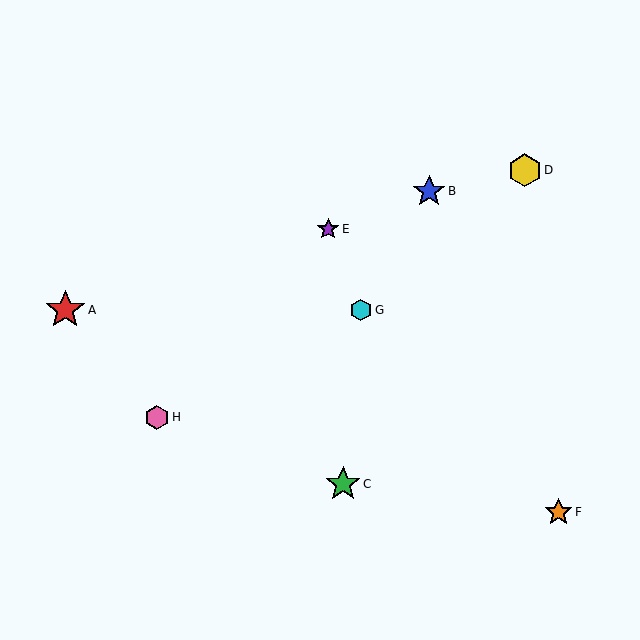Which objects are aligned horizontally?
Objects A, G are aligned horizontally.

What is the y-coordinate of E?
Object E is at y≈229.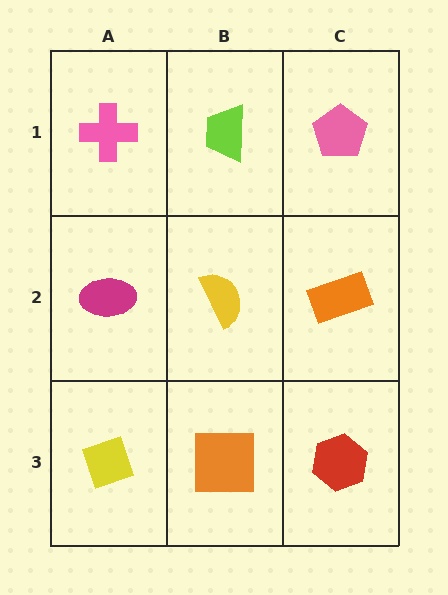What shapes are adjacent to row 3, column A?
A magenta ellipse (row 2, column A), an orange square (row 3, column B).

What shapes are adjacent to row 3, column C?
An orange rectangle (row 2, column C), an orange square (row 3, column B).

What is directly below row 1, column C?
An orange rectangle.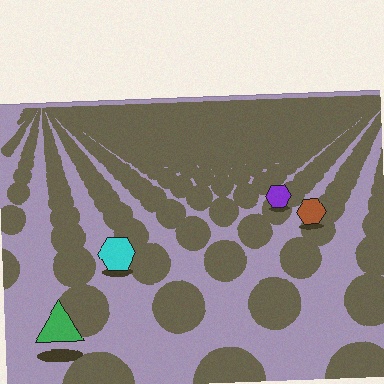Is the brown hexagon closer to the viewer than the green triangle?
No. The green triangle is closer — you can tell from the texture gradient: the ground texture is coarser near it.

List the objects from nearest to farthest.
From nearest to farthest: the green triangle, the cyan hexagon, the brown hexagon, the purple hexagon.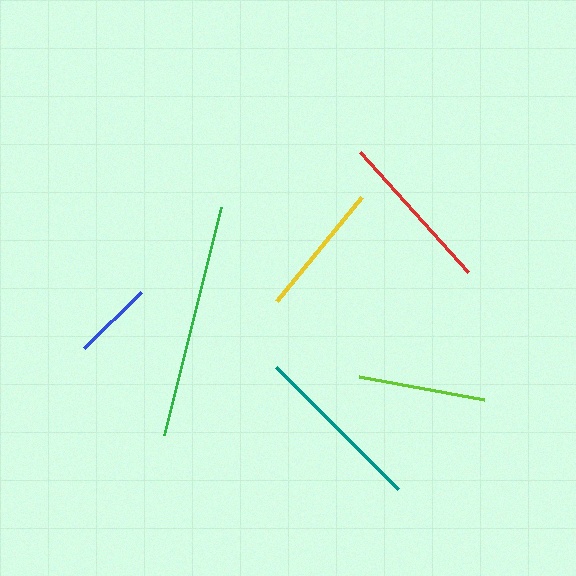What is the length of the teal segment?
The teal segment is approximately 173 pixels long.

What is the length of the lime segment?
The lime segment is approximately 127 pixels long.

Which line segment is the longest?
The green line is the longest at approximately 235 pixels.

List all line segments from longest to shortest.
From longest to shortest: green, teal, red, yellow, lime, blue.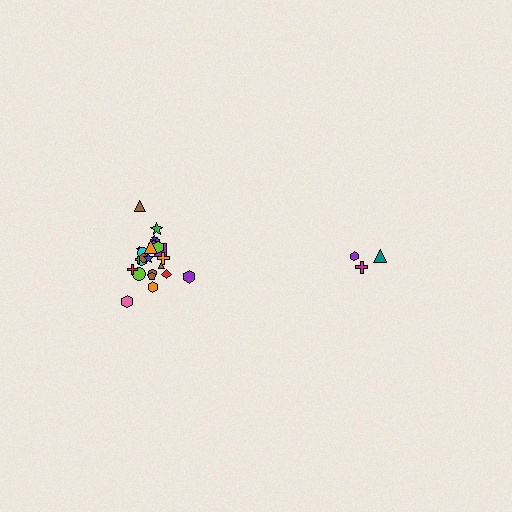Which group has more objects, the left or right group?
The left group.